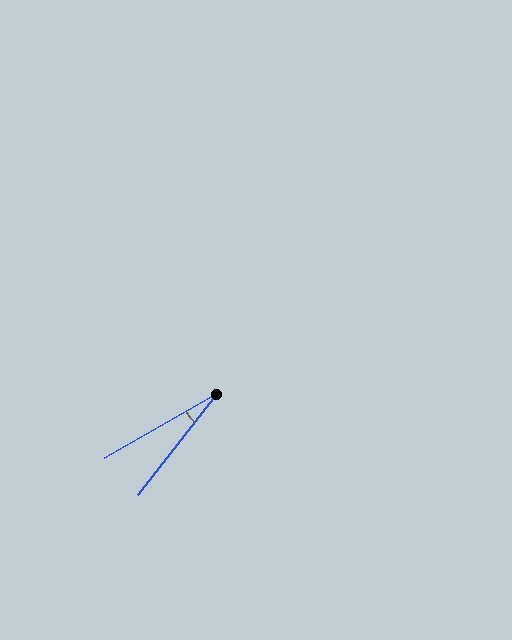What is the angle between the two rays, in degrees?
Approximately 22 degrees.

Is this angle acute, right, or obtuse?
It is acute.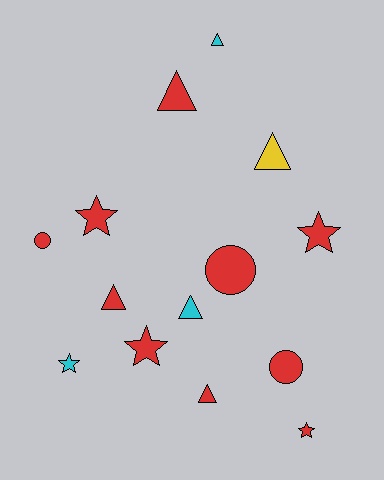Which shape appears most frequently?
Triangle, with 6 objects.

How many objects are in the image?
There are 14 objects.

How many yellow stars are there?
There are no yellow stars.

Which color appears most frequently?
Red, with 10 objects.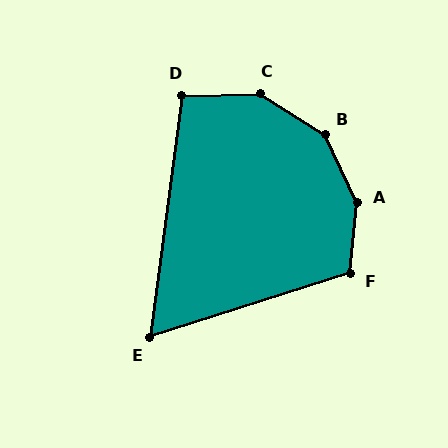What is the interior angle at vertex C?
Approximately 147 degrees (obtuse).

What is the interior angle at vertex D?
Approximately 99 degrees (obtuse).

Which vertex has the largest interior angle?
A, at approximately 149 degrees.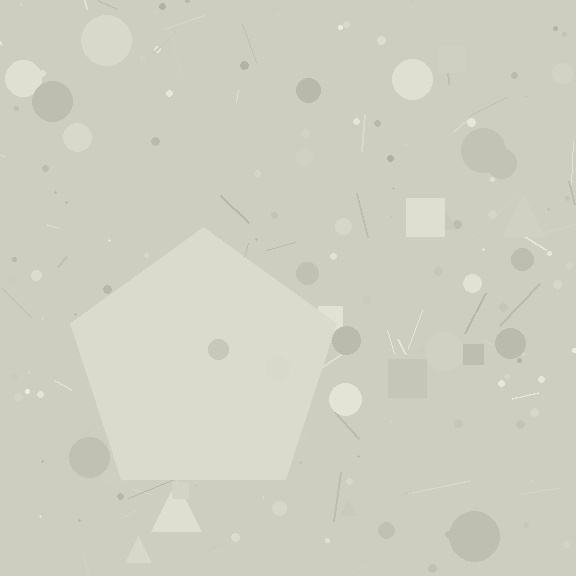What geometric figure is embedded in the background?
A pentagon is embedded in the background.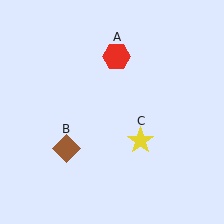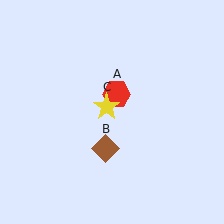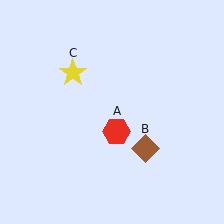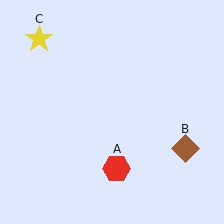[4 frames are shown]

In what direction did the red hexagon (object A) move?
The red hexagon (object A) moved down.